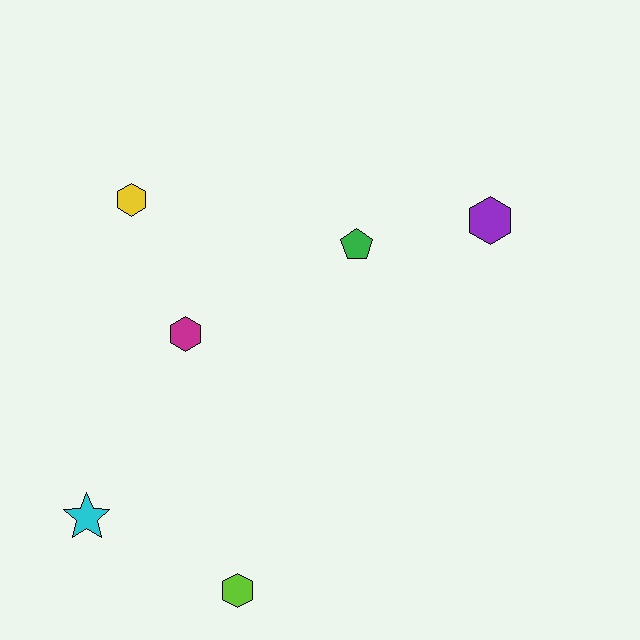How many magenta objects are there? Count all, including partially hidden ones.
There is 1 magenta object.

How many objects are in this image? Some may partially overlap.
There are 6 objects.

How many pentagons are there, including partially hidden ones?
There is 1 pentagon.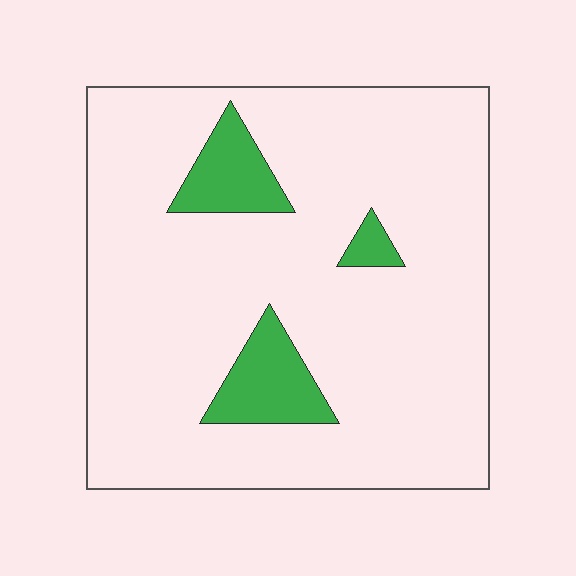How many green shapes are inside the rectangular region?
3.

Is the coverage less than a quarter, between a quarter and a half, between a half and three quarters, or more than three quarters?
Less than a quarter.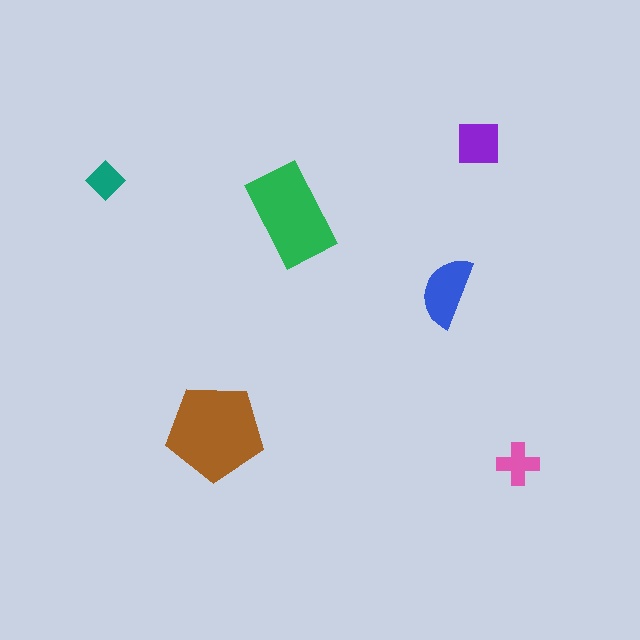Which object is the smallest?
The teal diamond.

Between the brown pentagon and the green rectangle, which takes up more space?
The brown pentagon.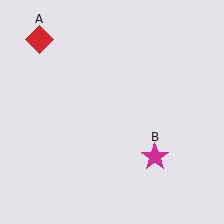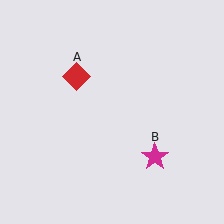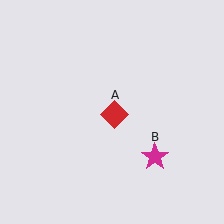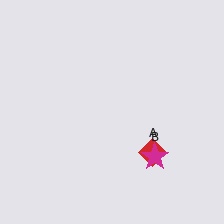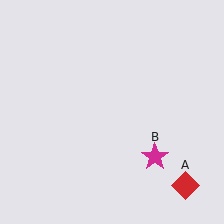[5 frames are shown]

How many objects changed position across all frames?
1 object changed position: red diamond (object A).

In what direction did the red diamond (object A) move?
The red diamond (object A) moved down and to the right.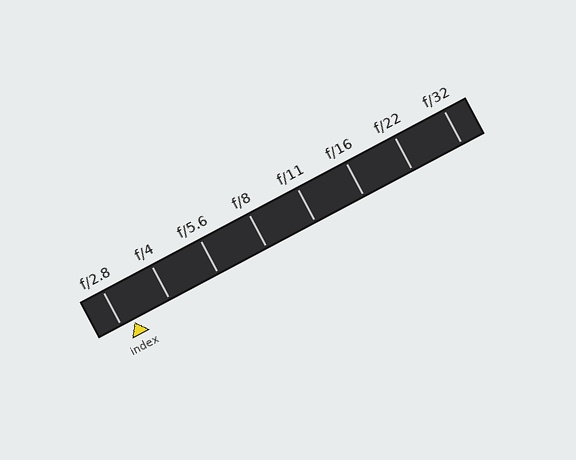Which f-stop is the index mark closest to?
The index mark is closest to f/2.8.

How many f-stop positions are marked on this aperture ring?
There are 8 f-stop positions marked.